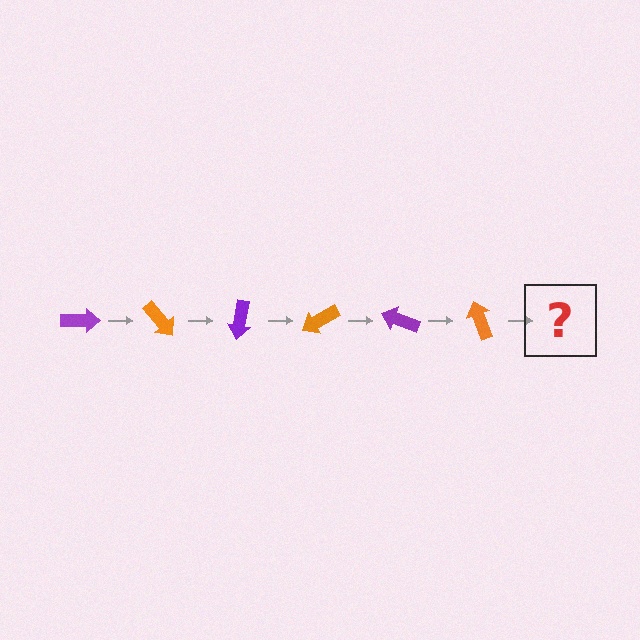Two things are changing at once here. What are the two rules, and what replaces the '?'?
The two rules are that it rotates 50 degrees each step and the color cycles through purple and orange. The '?' should be a purple arrow, rotated 300 degrees from the start.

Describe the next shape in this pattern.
It should be a purple arrow, rotated 300 degrees from the start.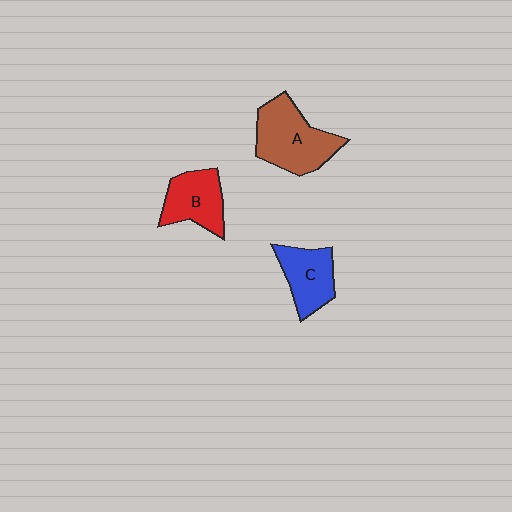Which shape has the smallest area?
Shape C (blue).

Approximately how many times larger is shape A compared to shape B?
Approximately 1.4 times.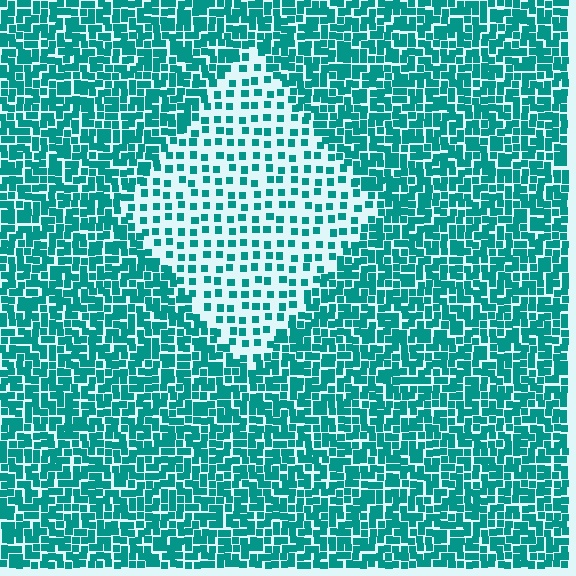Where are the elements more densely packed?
The elements are more densely packed outside the diamond boundary.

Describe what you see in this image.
The image contains small teal elements arranged at two different densities. A diamond-shaped region is visible where the elements are less densely packed than the surrounding area.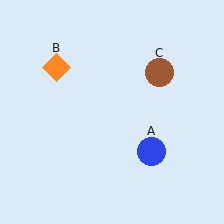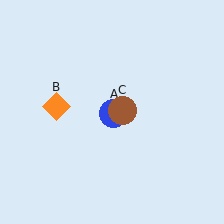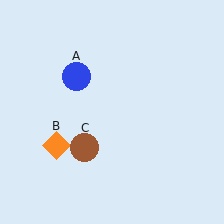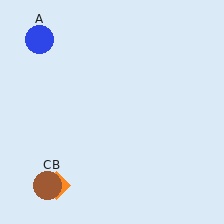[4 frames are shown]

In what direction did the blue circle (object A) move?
The blue circle (object A) moved up and to the left.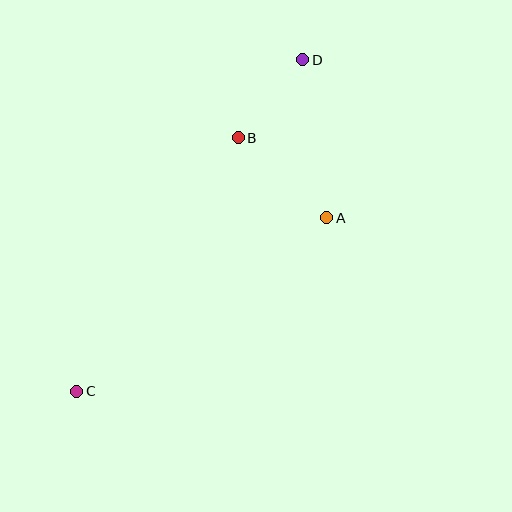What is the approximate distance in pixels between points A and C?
The distance between A and C is approximately 304 pixels.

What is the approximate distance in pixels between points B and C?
The distance between B and C is approximately 301 pixels.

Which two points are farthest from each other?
Points C and D are farthest from each other.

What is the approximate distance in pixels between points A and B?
The distance between A and B is approximately 120 pixels.